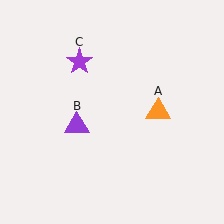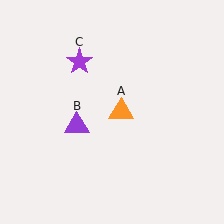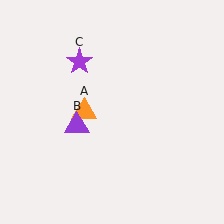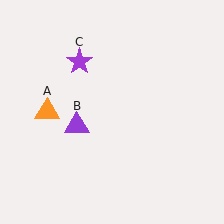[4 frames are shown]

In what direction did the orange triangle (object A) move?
The orange triangle (object A) moved left.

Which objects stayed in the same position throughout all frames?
Purple triangle (object B) and purple star (object C) remained stationary.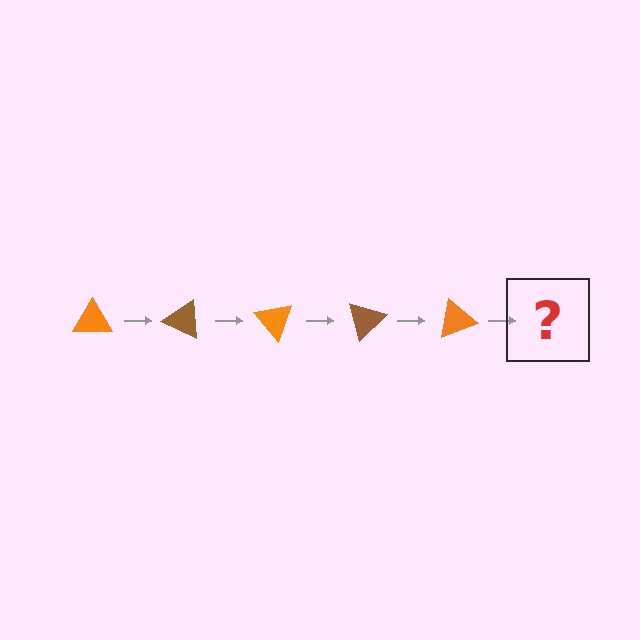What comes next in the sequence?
The next element should be a brown triangle, rotated 125 degrees from the start.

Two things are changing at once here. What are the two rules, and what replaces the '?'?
The two rules are that it rotates 25 degrees each step and the color cycles through orange and brown. The '?' should be a brown triangle, rotated 125 degrees from the start.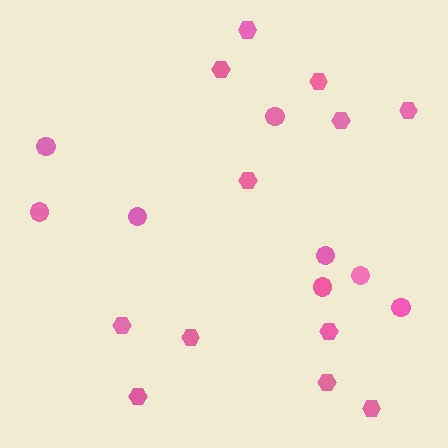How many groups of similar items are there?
There are 2 groups: one group of hexagons (12) and one group of circles (8).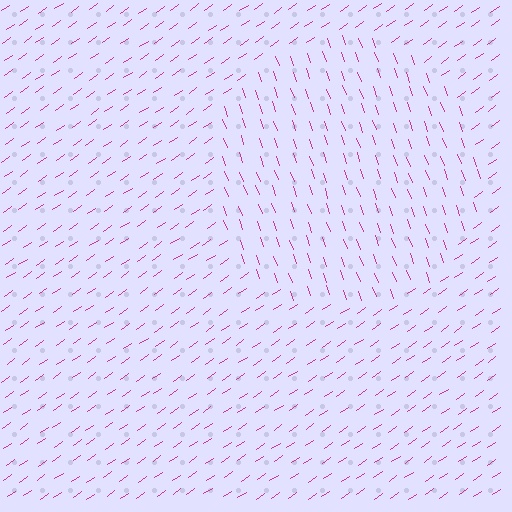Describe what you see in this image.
The image is filled with small magenta line segments. A circle region in the image has lines oriented differently from the surrounding lines, creating a visible texture boundary.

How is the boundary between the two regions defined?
The boundary is defined purely by a change in line orientation (approximately 75 degrees difference). All lines are the same color and thickness.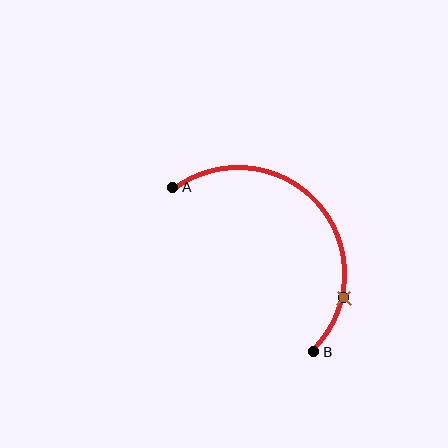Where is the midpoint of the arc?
The arc midpoint is the point on the curve farthest from the straight line joining A and B. It sits above and to the right of that line.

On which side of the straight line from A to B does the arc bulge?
The arc bulges above and to the right of the straight line connecting A and B.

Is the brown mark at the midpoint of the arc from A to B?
No. The brown mark lies on the arc but is closer to endpoint B. The arc midpoint would be at the point on the curve equidistant along the arc from both A and B.